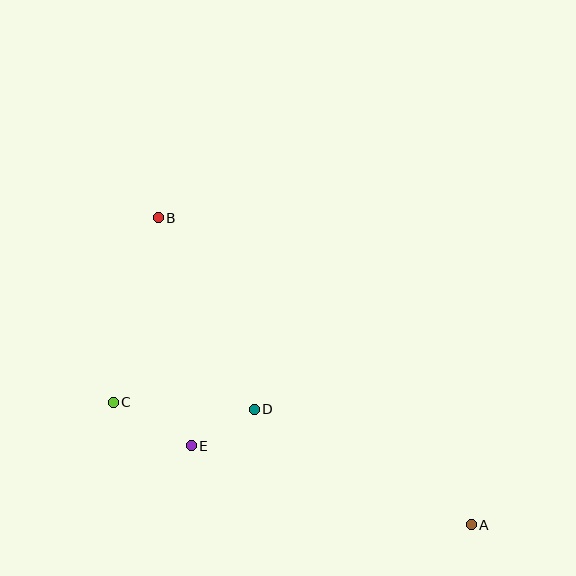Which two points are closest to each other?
Points D and E are closest to each other.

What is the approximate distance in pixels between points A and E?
The distance between A and E is approximately 291 pixels.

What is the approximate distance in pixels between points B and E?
The distance between B and E is approximately 230 pixels.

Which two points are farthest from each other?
Points A and B are farthest from each other.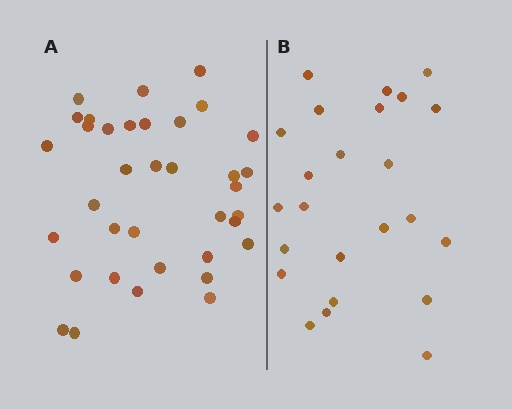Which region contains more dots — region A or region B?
Region A (the left region) has more dots.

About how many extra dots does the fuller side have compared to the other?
Region A has roughly 12 or so more dots than region B.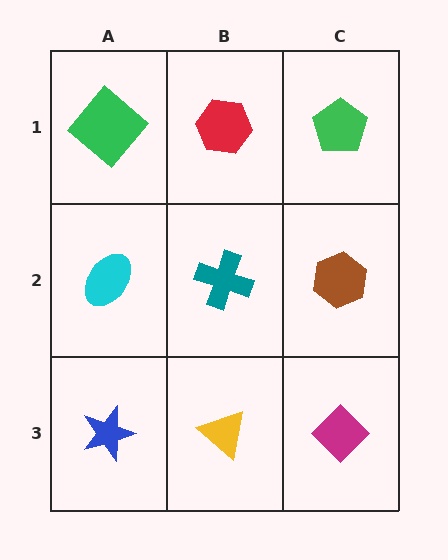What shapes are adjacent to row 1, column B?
A teal cross (row 2, column B), a green diamond (row 1, column A), a green pentagon (row 1, column C).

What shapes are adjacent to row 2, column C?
A green pentagon (row 1, column C), a magenta diamond (row 3, column C), a teal cross (row 2, column B).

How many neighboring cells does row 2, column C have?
3.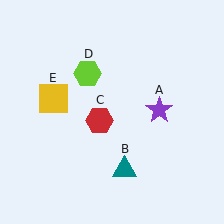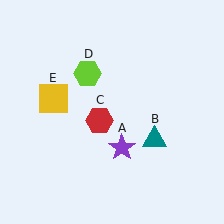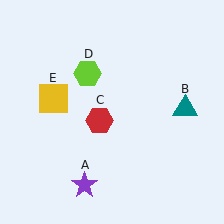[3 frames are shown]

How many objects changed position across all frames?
2 objects changed position: purple star (object A), teal triangle (object B).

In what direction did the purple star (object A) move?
The purple star (object A) moved down and to the left.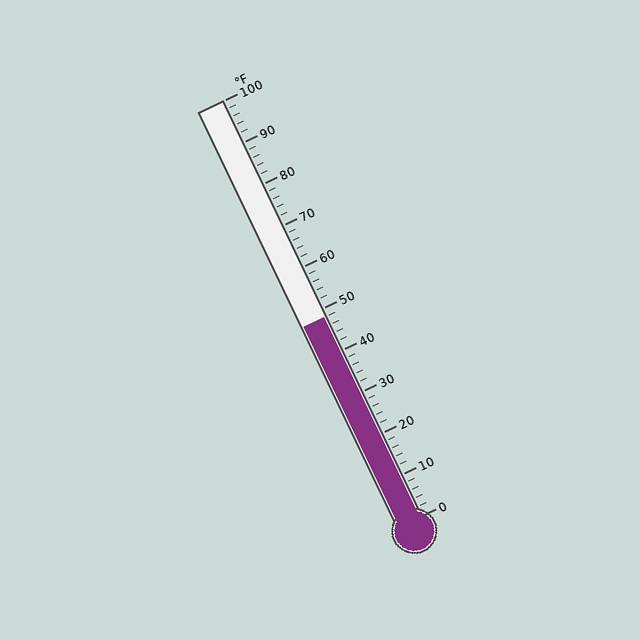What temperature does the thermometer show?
The thermometer shows approximately 48°F.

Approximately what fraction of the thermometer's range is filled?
The thermometer is filled to approximately 50% of its range.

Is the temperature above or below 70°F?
The temperature is below 70°F.